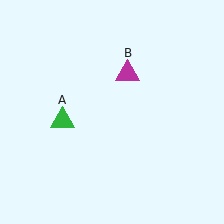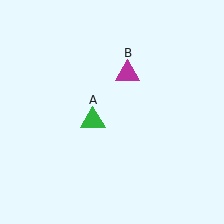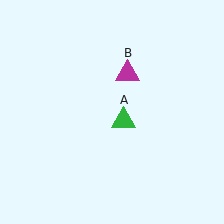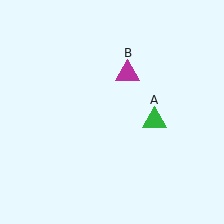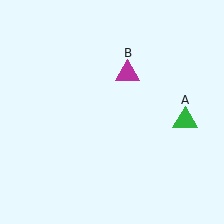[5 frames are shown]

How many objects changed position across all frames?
1 object changed position: green triangle (object A).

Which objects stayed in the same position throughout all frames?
Magenta triangle (object B) remained stationary.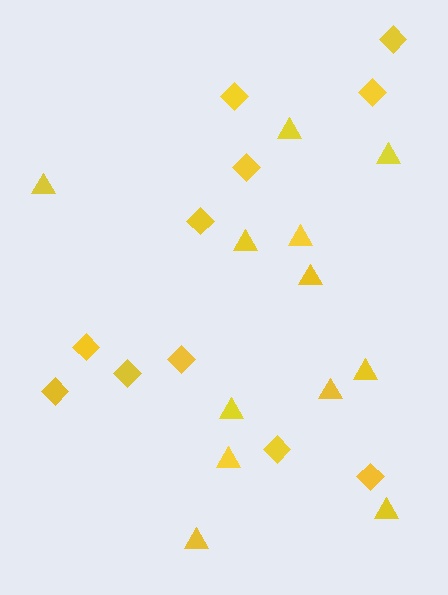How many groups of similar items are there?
There are 2 groups: one group of diamonds (11) and one group of triangles (12).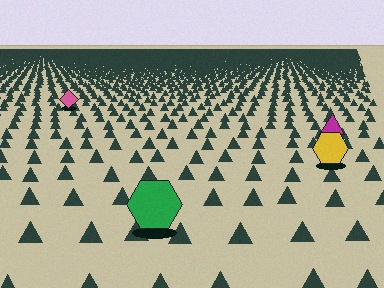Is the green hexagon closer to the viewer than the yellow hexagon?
Yes. The green hexagon is closer — you can tell from the texture gradient: the ground texture is coarser near it.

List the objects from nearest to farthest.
From nearest to farthest: the green hexagon, the yellow hexagon, the magenta triangle, the pink diamond.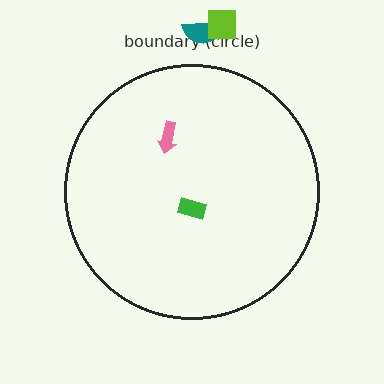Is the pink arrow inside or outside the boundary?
Inside.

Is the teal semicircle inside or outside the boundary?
Outside.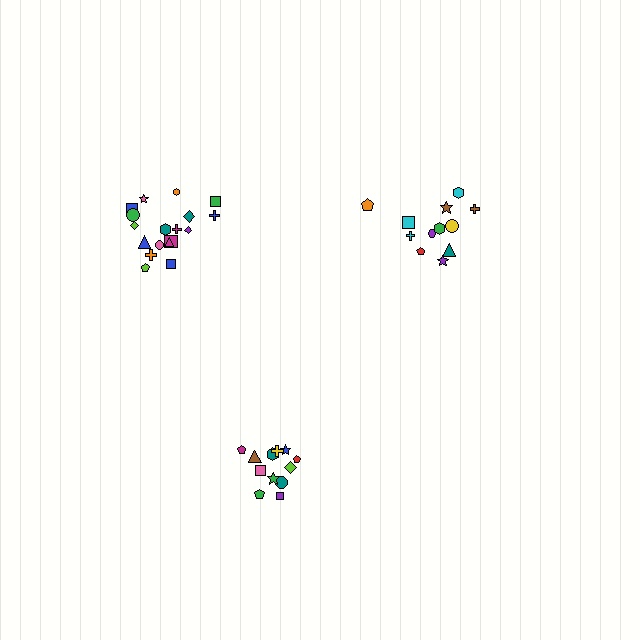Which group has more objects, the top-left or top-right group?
The top-left group.